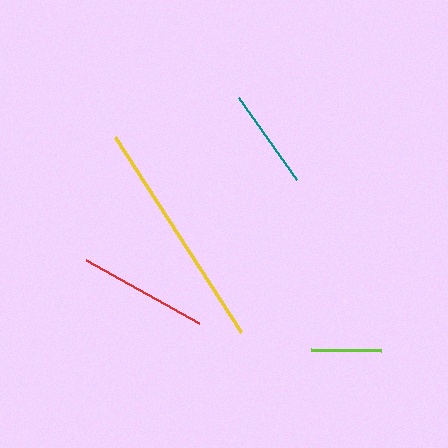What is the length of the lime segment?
The lime segment is approximately 71 pixels long.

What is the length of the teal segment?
The teal segment is approximately 100 pixels long.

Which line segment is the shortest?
The lime line is the shortest at approximately 71 pixels.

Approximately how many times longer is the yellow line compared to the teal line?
The yellow line is approximately 2.3 times the length of the teal line.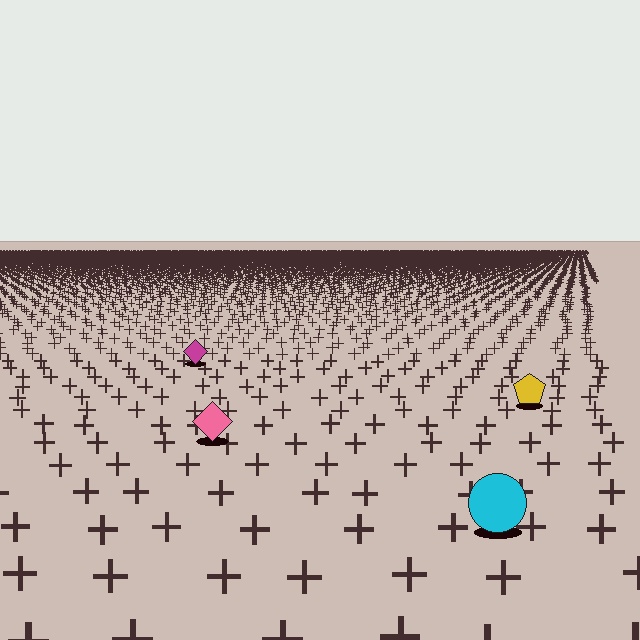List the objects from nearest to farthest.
From nearest to farthest: the cyan circle, the pink diamond, the yellow pentagon, the magenta diamond.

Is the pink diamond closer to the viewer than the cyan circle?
No. The cyan circle is closer — you can tell from the texture gradient: the ground texture is coarser near it.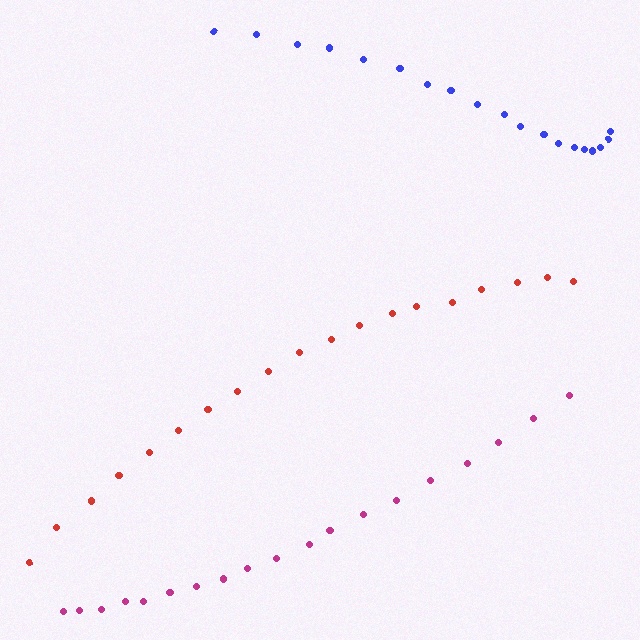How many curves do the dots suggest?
There are 3 distinct paths.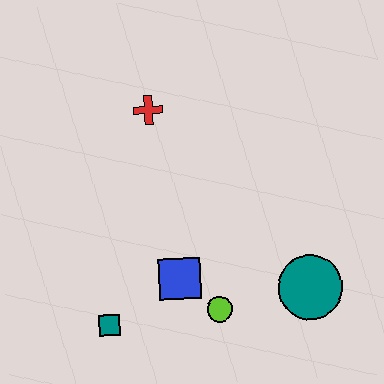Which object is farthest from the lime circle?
The red cross is farthest from the lime circle.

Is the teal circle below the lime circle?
No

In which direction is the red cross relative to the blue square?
The red cross is above the blue square.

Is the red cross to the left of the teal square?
No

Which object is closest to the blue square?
The lime circle is closest to the blue square.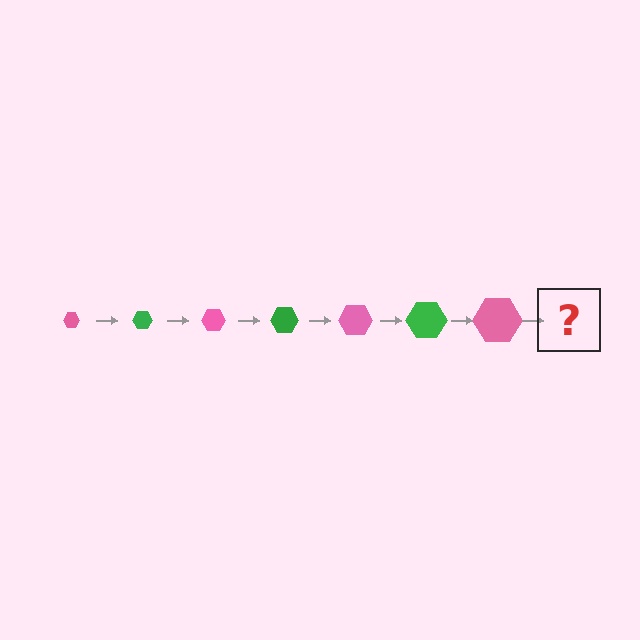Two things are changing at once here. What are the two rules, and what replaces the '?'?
The two rules are that the hexagon grows larger each step and the color cycles through pink and green. The '?' should be a green hexagon, larger than the previous one.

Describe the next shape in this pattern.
It should be a green hexagon, larger than the previous one.